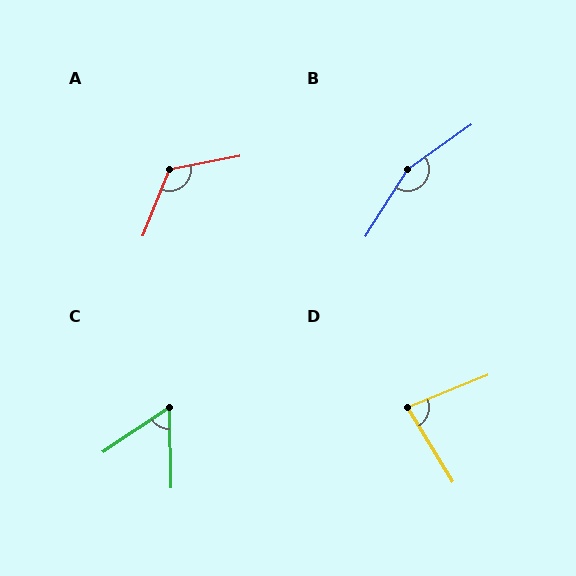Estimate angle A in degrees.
Approximately 122 degrees.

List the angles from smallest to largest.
C (58°), D (80°), A (122°), B (157°).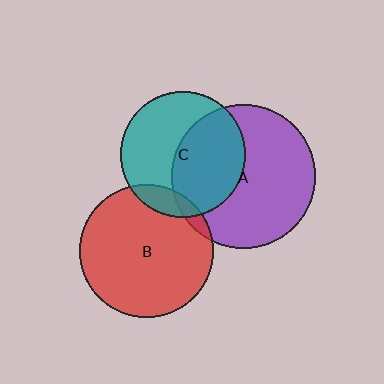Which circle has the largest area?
Circle A (purple).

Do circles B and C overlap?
Yes.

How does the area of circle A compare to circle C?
Approximately 1.3 times.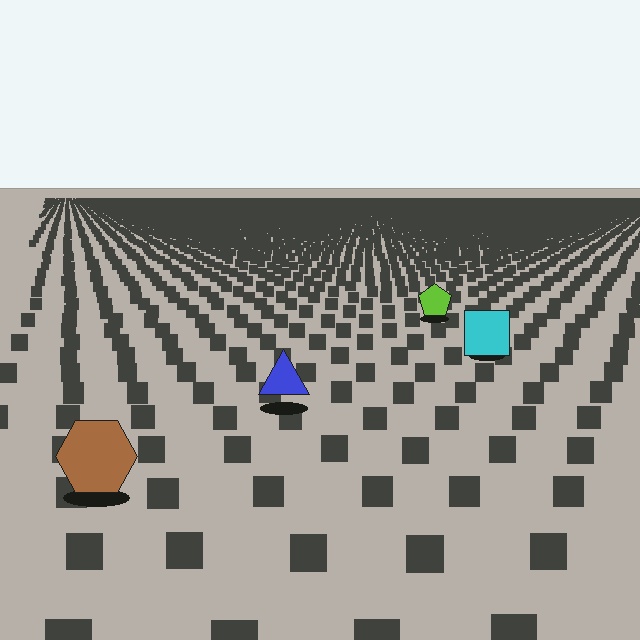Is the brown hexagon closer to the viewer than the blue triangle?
Yes. The brown hexagon is closer — you can tell from the texture gradient: the ground texture is coarser near it.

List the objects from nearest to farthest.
From nearest to farthest: the brown hexagon, the blue triangle, the cyan square, the lime pentagon.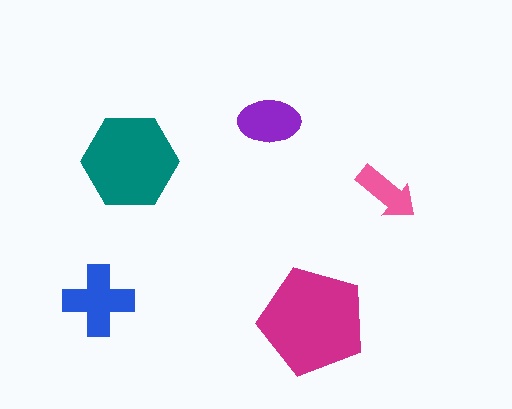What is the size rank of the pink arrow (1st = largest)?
5th.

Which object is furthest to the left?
The blue cross is leftmost.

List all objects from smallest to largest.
The pink arrow, the purple ellipse, the blue cross, the teal hexagon, the magenta pentagon.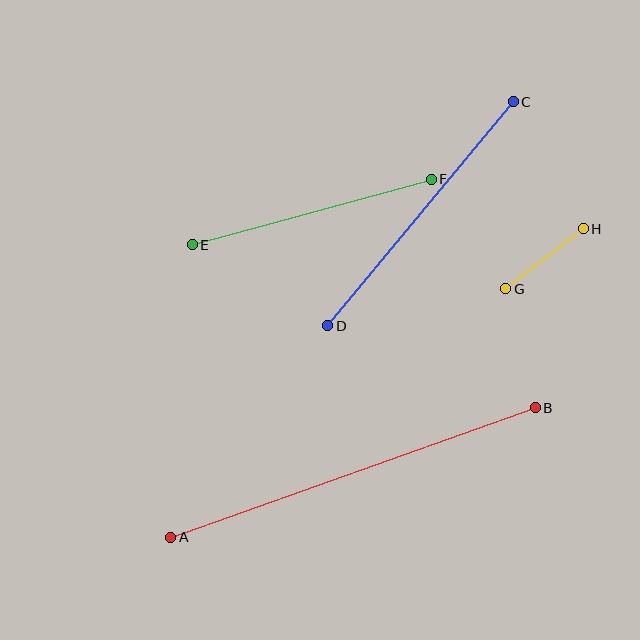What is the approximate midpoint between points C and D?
The midpoint is at approximately (421, 214) pixels.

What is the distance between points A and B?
The distance is approximately 387 pixels.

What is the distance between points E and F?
The distance is approximately 248 pixels.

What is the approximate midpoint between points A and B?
The midpoint is at approximately (353, 473) pixels.